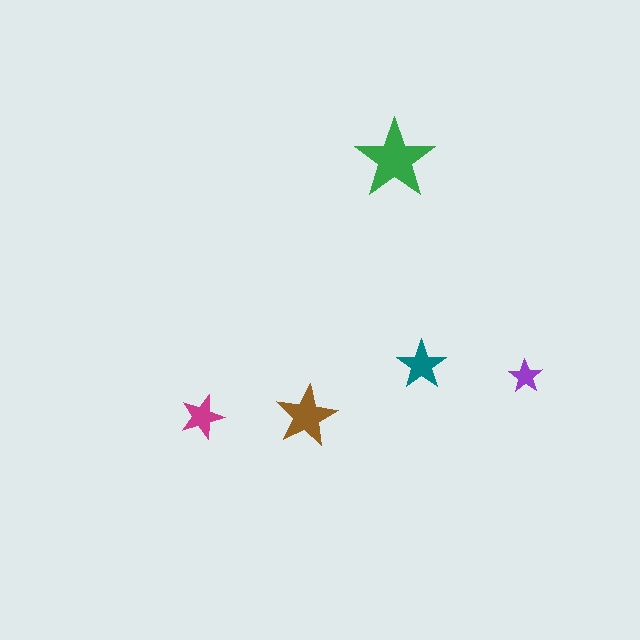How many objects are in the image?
There are 5 objects in the image.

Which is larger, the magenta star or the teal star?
The teal one.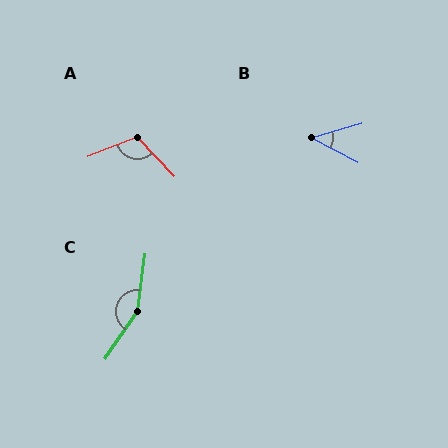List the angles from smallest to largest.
B (43°), A (112°), C (153°).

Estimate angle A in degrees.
Approximately 112 degrees.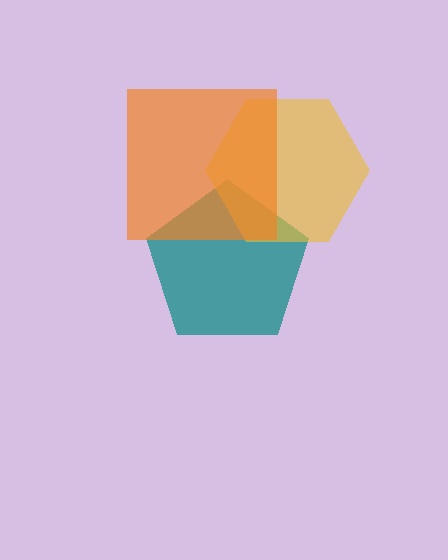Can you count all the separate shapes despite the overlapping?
Yes, there are 3 separate shapes.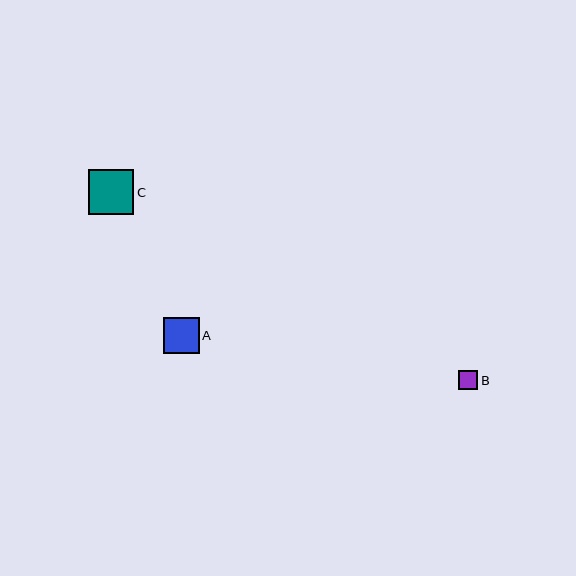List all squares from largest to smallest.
From largest to smallest: C, A, B.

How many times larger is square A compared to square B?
Square A is approximately 1.9 times the size of square B.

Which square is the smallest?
Square B is the smallest with a size of approximately 19 pixels.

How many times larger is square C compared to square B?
Square C is approximately 2.4 times the size of square B.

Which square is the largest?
Square C is the largest with a size of approximately 46 pixels.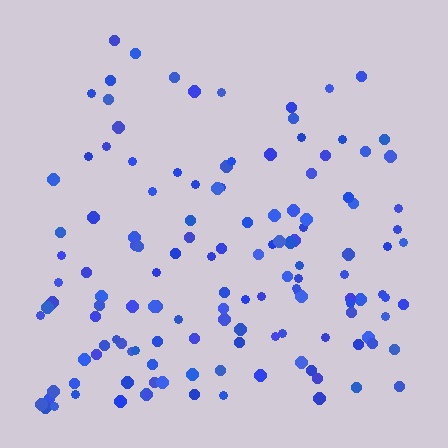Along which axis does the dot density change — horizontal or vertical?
Vertical.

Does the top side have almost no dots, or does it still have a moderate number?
Still a moderate number, just noticeably fewer than the bottom.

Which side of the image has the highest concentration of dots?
The bottom.